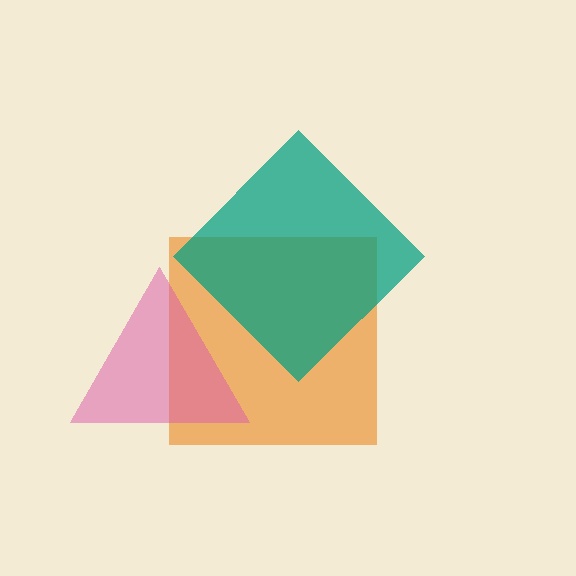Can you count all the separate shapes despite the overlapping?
Yes, there are 3 separate shapes.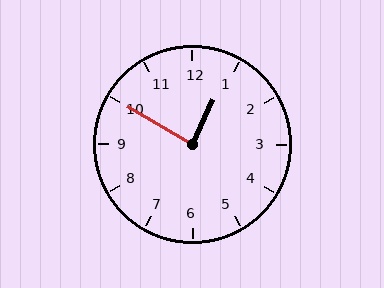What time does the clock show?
12:50.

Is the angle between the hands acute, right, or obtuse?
It is right.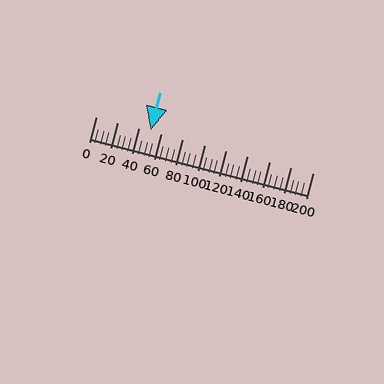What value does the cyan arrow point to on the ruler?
The cyan arrow points to approximately 50.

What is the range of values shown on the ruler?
The ruler shows values from 0 to 200.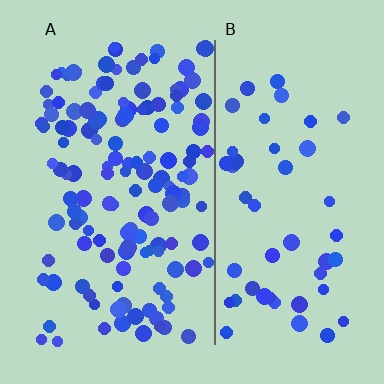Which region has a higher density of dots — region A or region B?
A (the left).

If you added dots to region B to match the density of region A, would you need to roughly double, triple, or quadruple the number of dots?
Approximately triple.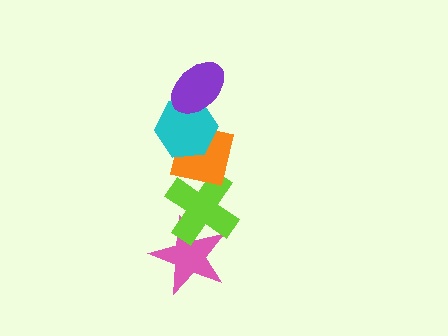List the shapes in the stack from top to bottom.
From top to bottom: the purple ellipse, the cyan hexagon, the orange square, the lime cross, the pink star.